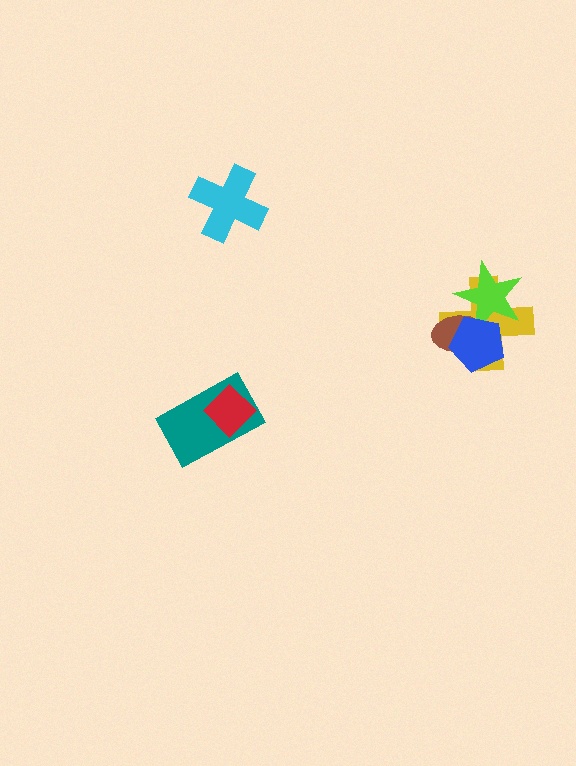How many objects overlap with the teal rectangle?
1 object overlaps with the teal rectangle.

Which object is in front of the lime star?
The blue pentagon is in front of the lime star.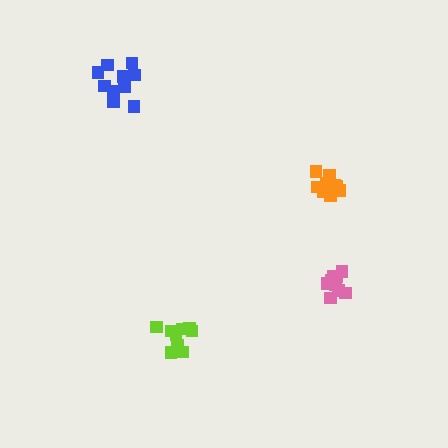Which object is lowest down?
The lime cluster is bottommost.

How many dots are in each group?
Group 1: 9 dots, Group 2: 10 dots, Group 3: 9 dots, Group 4: 11 dots (39 total).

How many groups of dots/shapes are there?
There are 4 groups.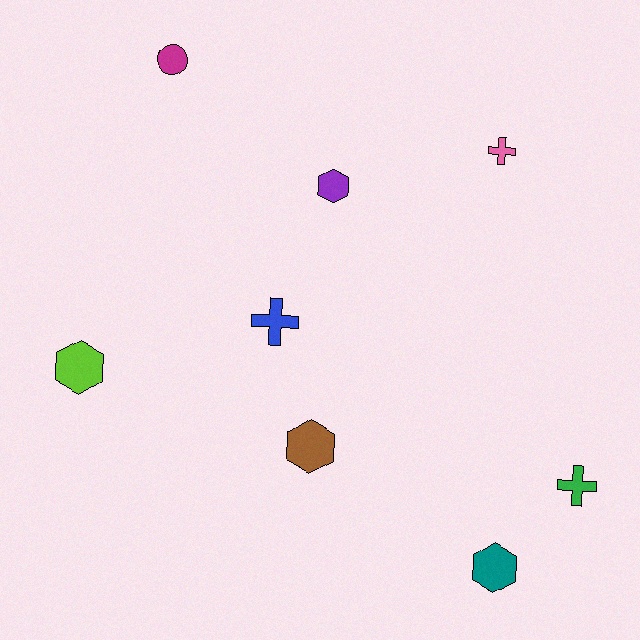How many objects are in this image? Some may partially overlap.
There are 8 objects.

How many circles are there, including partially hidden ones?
There is 1 circle.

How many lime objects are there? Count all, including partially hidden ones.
There is 1 lime object.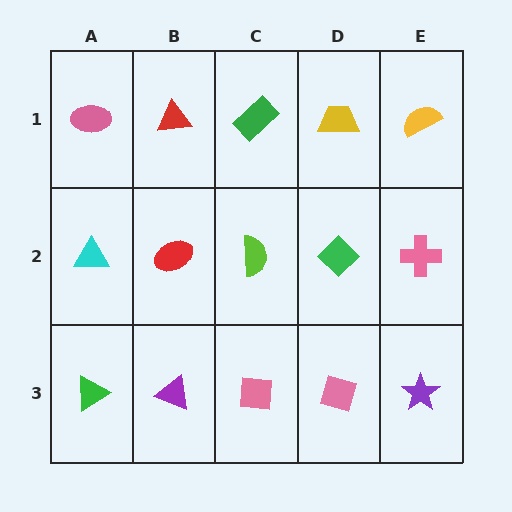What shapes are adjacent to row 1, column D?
A green diamond (row 2, column D), a green rectangle (row 1, column C), a yellow semicircle (row 1, column E).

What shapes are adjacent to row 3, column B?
A red ellipse (row 2, column B), a green triangle (row 3, column A), a pink square (row 3, column C).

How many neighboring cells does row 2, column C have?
4.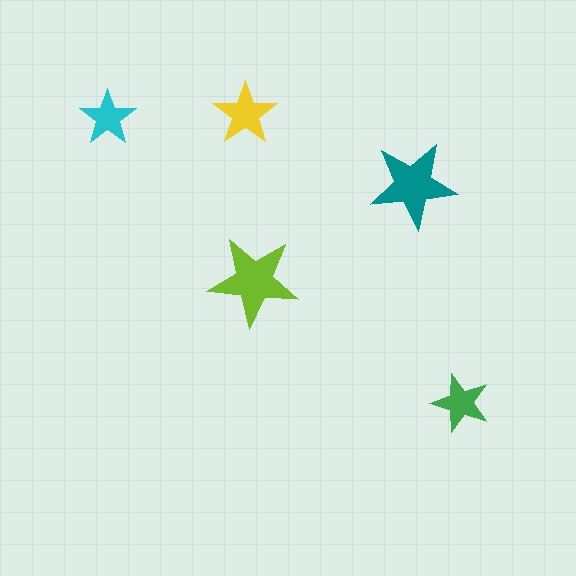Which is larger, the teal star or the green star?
The teal one.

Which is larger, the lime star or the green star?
The lime one.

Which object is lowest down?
The green star is bottommost.